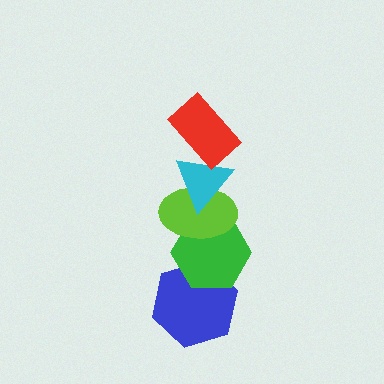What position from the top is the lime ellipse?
The lime ellipse is 3rd from the top.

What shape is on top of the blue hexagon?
The green hexagon is on top of the blue hexagon.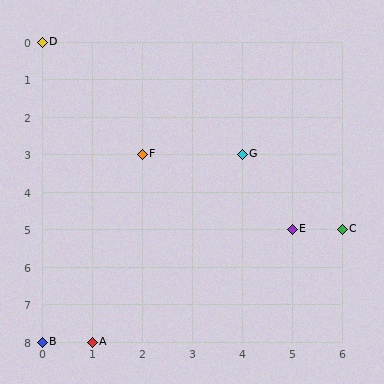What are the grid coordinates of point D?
Point D is at grid coordinates (0, 0).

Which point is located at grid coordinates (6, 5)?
Point C is at (6, 5).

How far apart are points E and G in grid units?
Points E and G are 1 column and 2 rows apart (about 2.2 grid units diagonally).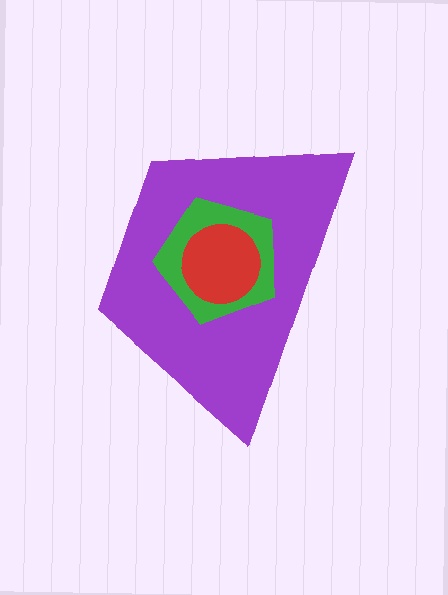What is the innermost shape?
The red circle.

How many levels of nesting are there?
3.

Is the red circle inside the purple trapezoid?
Yes.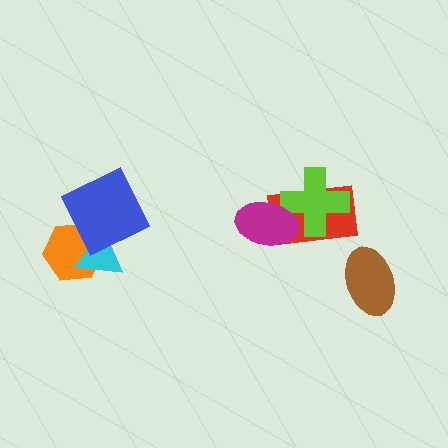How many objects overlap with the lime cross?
2 objects overlap with the lime cross.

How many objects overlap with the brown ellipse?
0 objects overlap with the brown ellipse.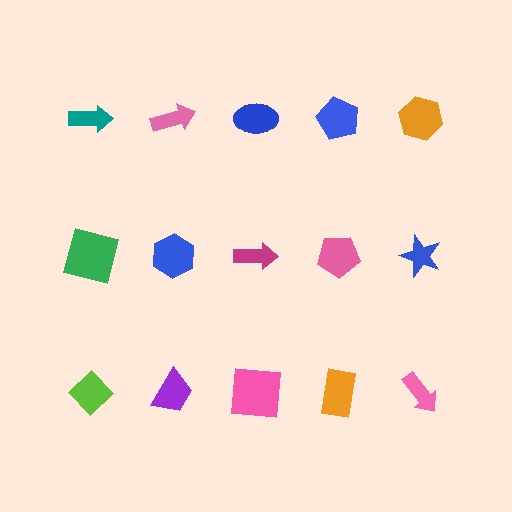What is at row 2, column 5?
A blue star.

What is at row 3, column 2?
A purple trapezoid.